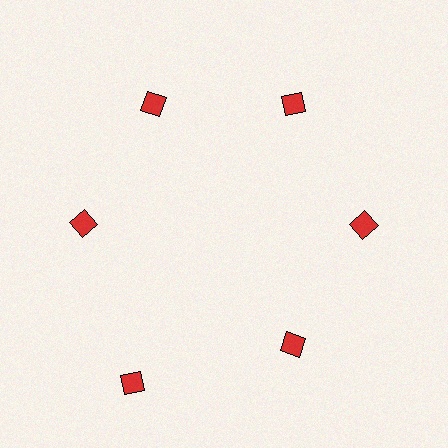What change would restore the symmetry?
The symmetry would be restored by moving it inward, back onto the ring so that all 6 diamonds sit at equal angles and equal distance from the center.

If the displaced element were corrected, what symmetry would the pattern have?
It would have 6-fold rotational symmetry — the pattern would map onto itself every 60 degrees.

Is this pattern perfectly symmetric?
No. The 6 red diamonds are arranged in a ring, but one element near the 7 o'clock position is pushed outward from the center, breaking the 6-fold rotational symmetry.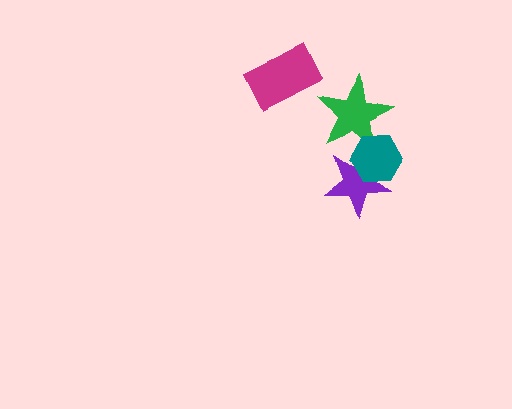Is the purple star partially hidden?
Yes, it is partially covered by another shape.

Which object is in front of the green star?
The teal hexagon is in front of the green star.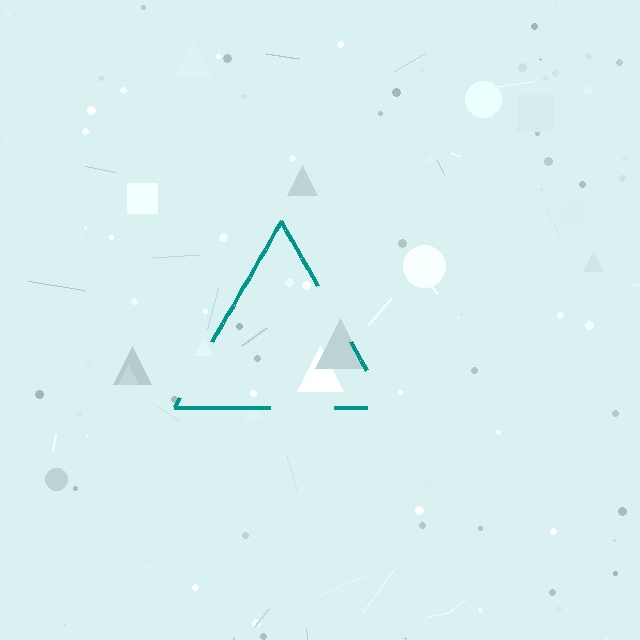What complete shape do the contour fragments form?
The contour fragments form a triangle.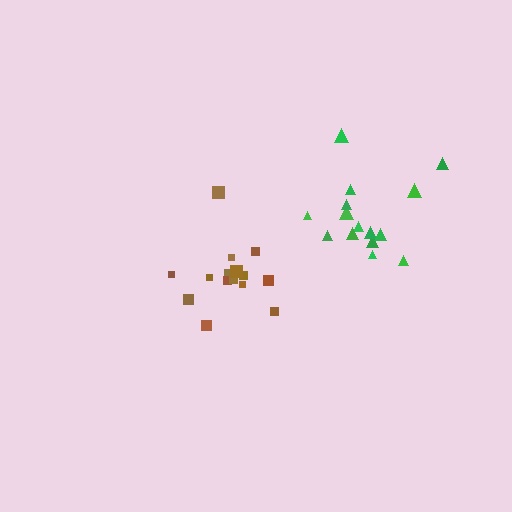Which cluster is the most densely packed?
Brown.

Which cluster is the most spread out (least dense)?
Green.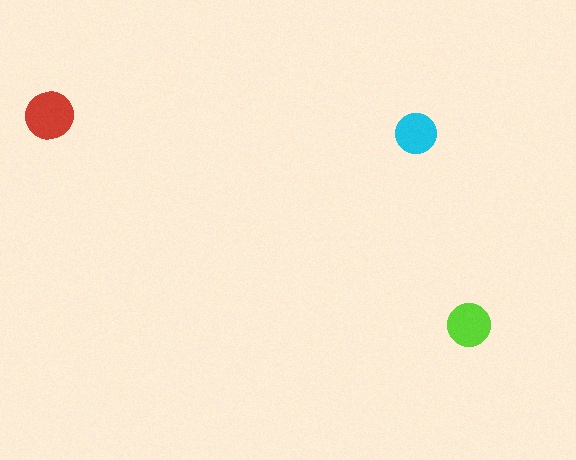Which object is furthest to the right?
The lime circle is rightmost.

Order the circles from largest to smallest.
the red one, the lime one, the cyan one.